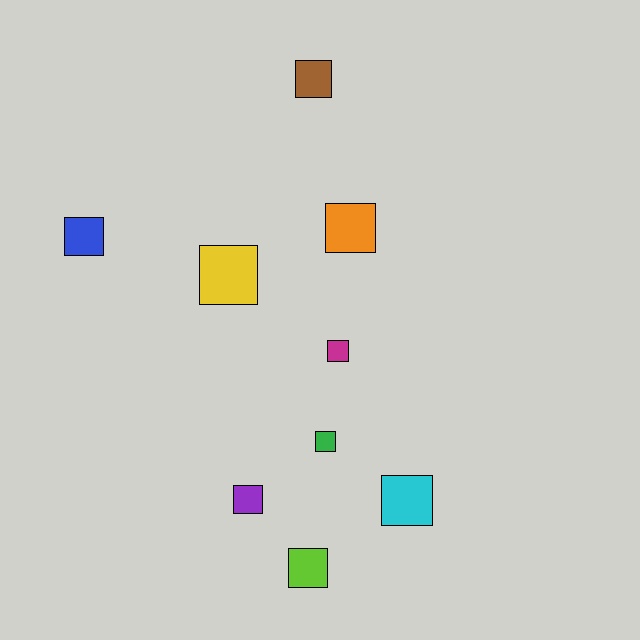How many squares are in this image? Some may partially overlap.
There are 9 squares.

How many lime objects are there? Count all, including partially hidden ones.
There is 1 lime object.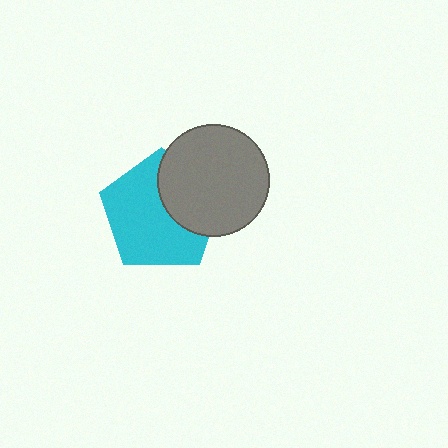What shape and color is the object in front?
The object in front is a gray circle.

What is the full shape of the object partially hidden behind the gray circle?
The partially hidden object is a cyan pentagon.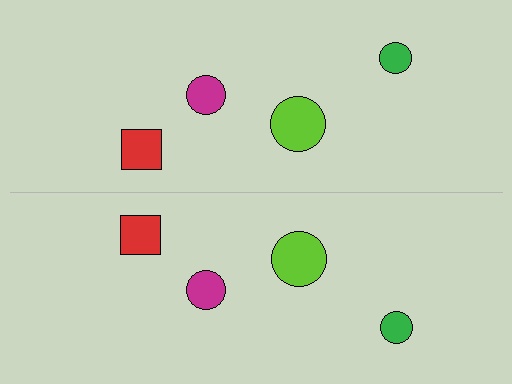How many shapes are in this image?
There are 8 shapes in this image.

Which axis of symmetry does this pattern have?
The pattern has a horizontal axis of symmetry running through the center of the image.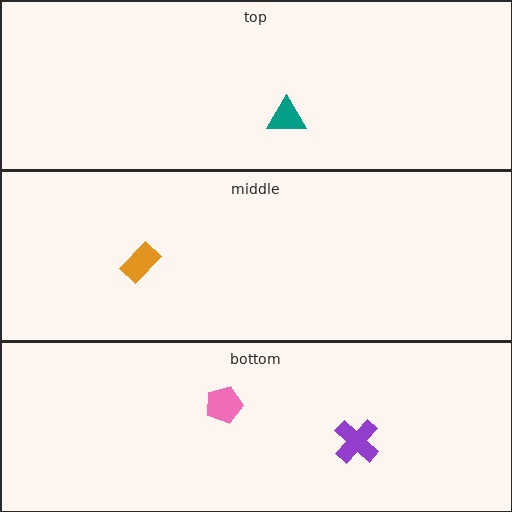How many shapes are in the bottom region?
2.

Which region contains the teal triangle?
The top region.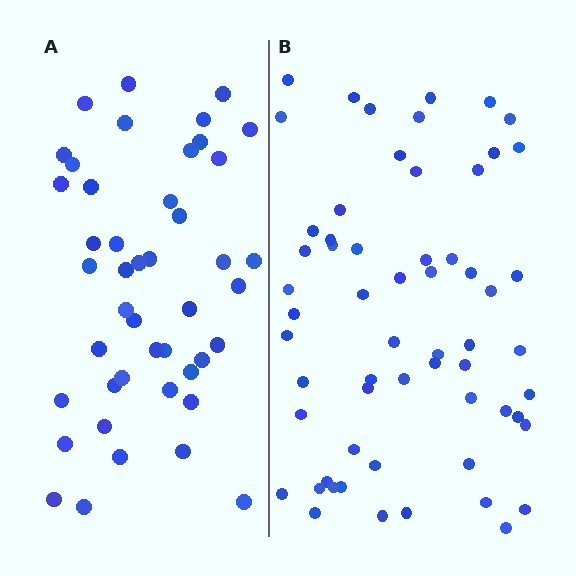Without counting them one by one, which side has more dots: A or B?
Region B (the right region) has more dots.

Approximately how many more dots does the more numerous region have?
Region B has approximately 15 more dots than region A.